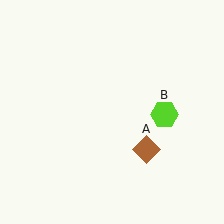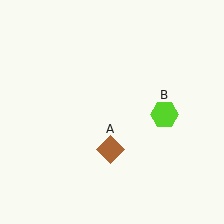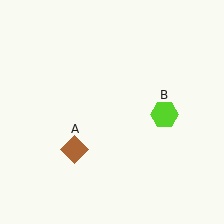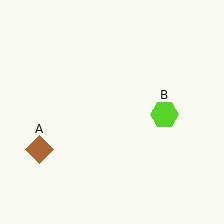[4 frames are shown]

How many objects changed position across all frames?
1 object changed position: brown diamond (object A).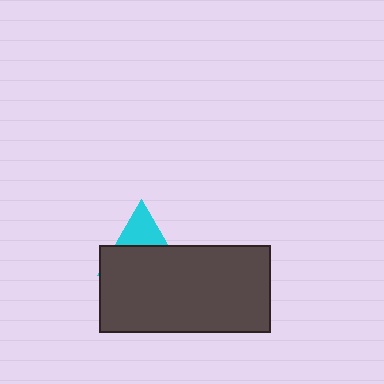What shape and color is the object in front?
The object in front is a dark gray rectangle.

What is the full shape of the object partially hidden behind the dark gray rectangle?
The partially hidden object is a cyan triangle.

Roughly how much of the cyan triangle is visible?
A small part of it is visible (roughly 37%).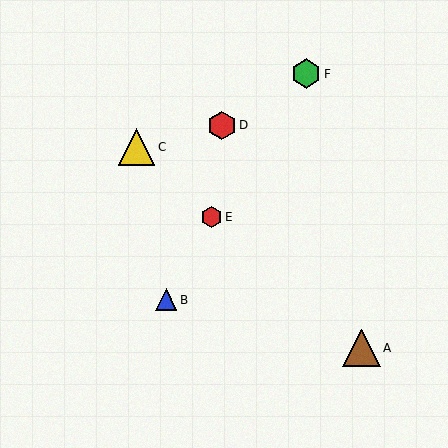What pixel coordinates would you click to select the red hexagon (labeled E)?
Click at (212, 217) to select the red hexagon E.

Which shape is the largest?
The brown triangle (labeled A) is the largest.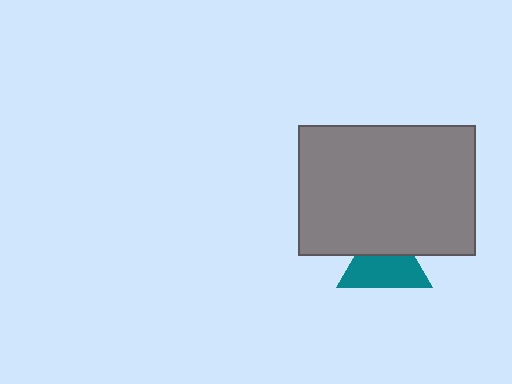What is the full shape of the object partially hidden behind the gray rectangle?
The partially hidden object is a teal triangle.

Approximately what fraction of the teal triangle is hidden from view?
Roughly 38% of the teal triangle is hidden behind the gray rectangle.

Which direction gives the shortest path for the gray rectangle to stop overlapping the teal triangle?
Moving up gives the shortest separation.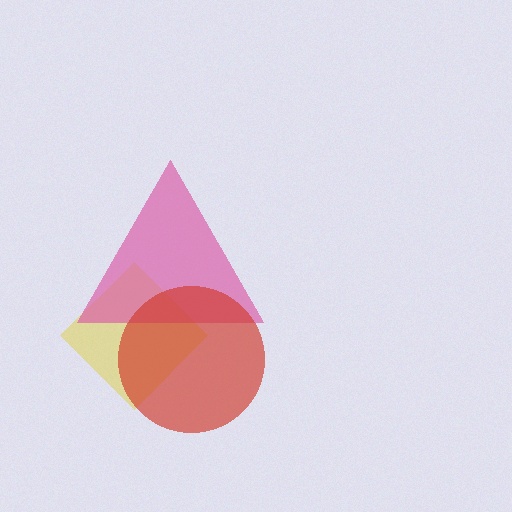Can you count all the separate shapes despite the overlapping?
Yes, there are 3 separate shapes.